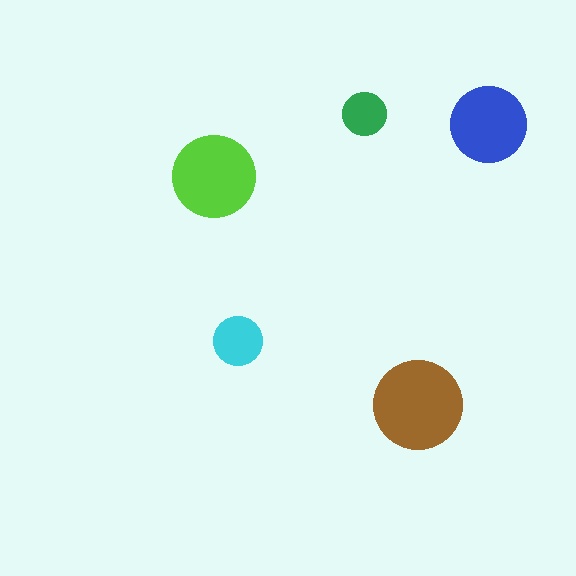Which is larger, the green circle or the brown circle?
The brown one.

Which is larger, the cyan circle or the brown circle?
The brown one.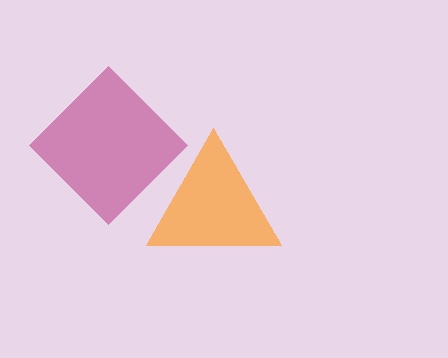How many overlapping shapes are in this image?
There are 2 overlapping shapes in the image.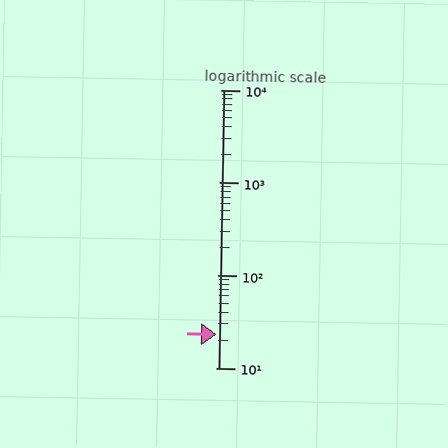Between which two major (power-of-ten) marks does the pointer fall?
The pointer is between 10 and 100.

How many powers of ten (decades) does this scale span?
The scale spans 3 decades, from 10 to 10000.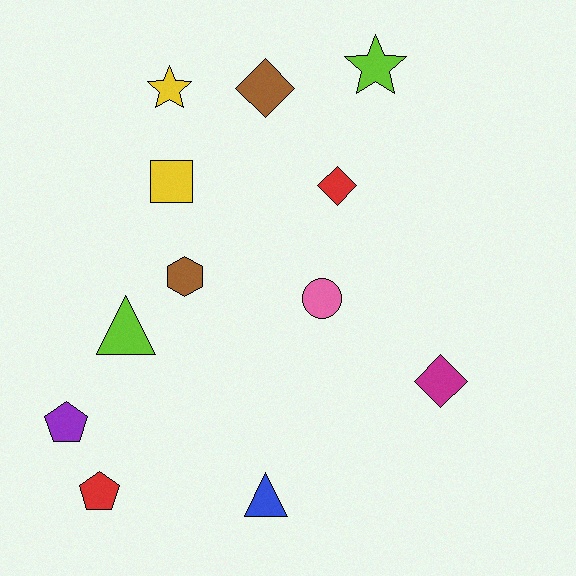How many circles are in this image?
There is 1 circle.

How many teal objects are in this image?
There are no teal objects.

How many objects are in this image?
There are 12 objects.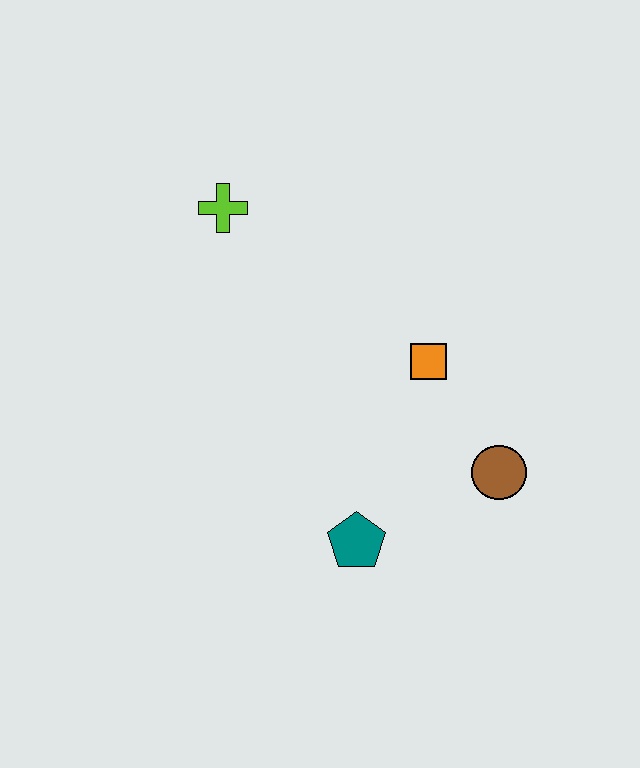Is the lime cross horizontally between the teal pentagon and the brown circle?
No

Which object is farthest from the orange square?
The lime cross is farthest from the orange square.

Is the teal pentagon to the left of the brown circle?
Yes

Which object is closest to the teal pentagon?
The brown circle is closest to the teal pentagon.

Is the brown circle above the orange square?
No